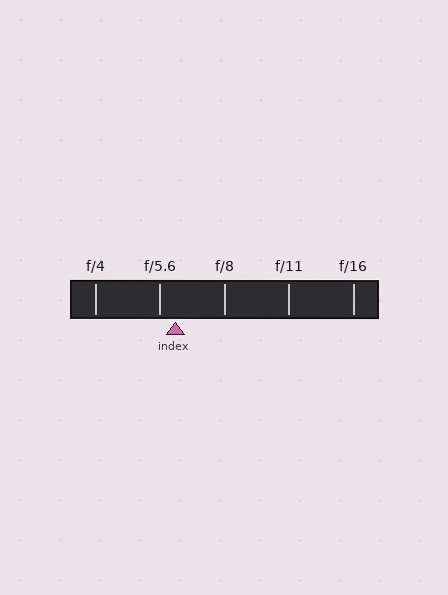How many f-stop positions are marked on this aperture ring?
There are 5 f-stop positions marked.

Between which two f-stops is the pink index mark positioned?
The index mark is between f/5.6 and f/8.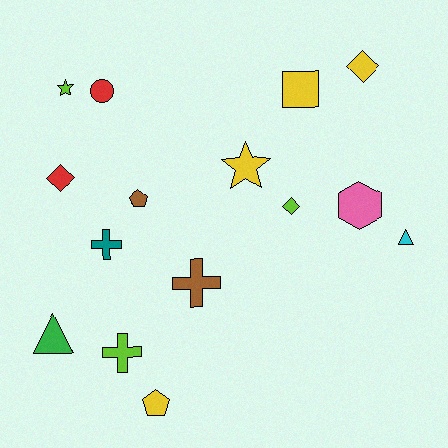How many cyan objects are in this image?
There is 1 cyan object.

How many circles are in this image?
There is 1 circle.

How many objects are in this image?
There are 15 objects.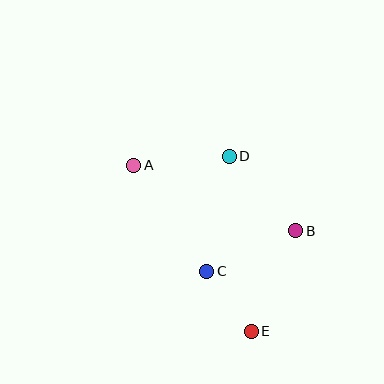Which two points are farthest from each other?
Points A and E are farthest from each other.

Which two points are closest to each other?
Points C and E are closest to each other.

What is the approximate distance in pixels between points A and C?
The distance between A and C is approximately 129 pixels.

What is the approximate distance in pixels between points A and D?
The distance between A and D is approximately 96 pixels.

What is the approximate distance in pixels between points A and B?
The distance between A and B is approximately 175 pixels.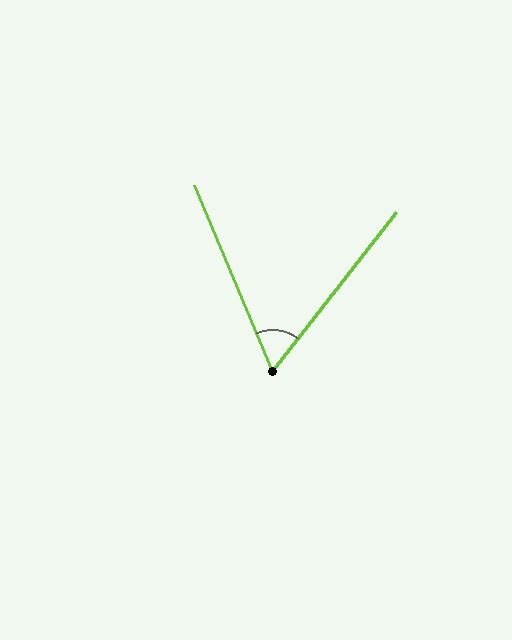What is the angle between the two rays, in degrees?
Approximately 61 degrees.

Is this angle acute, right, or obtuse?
It is acute.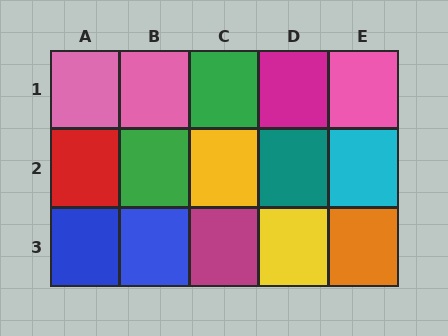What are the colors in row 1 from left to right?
Pink, pink, green, magenta, pink.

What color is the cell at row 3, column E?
Orange.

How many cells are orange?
1 cell is orange.